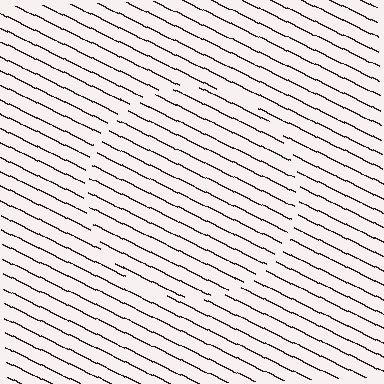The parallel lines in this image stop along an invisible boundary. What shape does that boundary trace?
An illusory circle. The interior of the shape contains the same grating, shifted by half a period — the contour is defined by the phase discontinuity where line-ends from the inner and outer gratings abut.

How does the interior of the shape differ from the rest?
The interior of the shape contains the same grating, shifted by half a period — the contour is defined by the phase discontinuity where line-ends from the inner and outer gratings abut.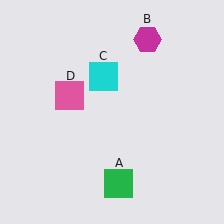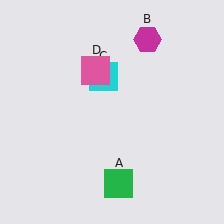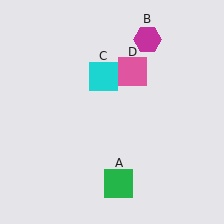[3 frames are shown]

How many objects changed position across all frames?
1 object changed position: pink square (object D).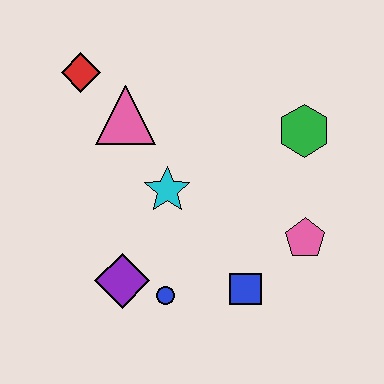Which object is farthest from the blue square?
The red diamond is farthest from the blue square.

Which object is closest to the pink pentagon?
The blue square is closest to the pink pentagon.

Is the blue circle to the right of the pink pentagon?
No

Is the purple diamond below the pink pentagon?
Yes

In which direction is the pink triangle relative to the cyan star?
The pink triangle is above the cyan star.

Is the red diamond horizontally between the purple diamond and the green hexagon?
No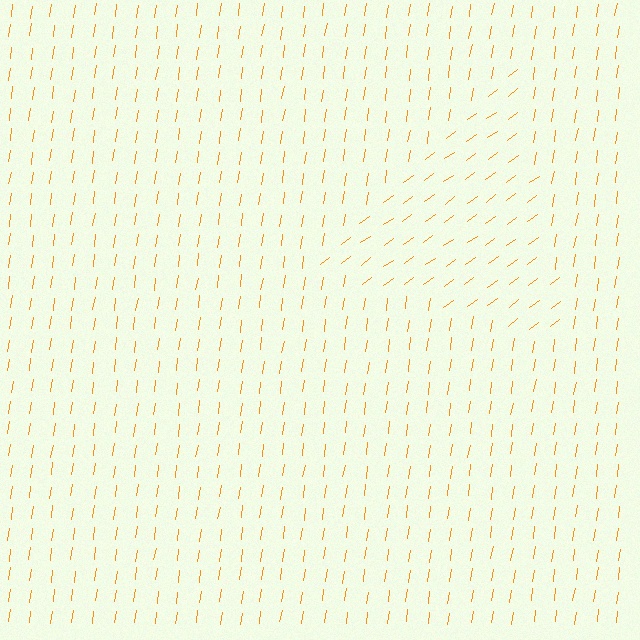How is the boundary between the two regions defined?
The boundary is defined purely by a change in line orientation (approximately 45 degrees difference). All lines are the same color and thickness.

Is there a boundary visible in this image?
Yes, there is a texture boundary formed by a change in line orientation.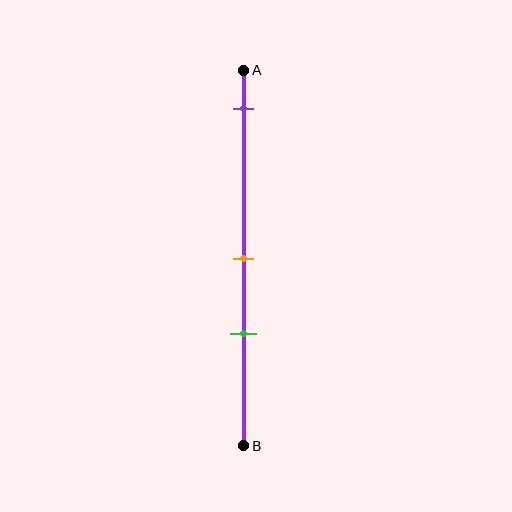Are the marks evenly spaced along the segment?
No, the marks are not evenly spaced.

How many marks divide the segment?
There are 3 marks dividing the segment.